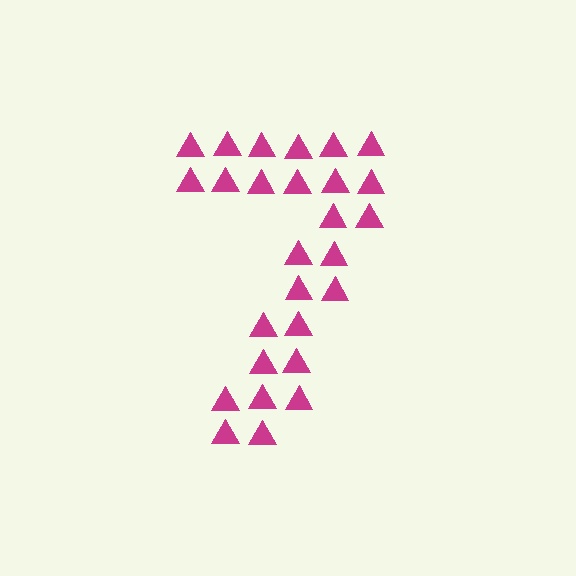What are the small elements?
The small elements are triangles.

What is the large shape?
The large shape is the digit 7.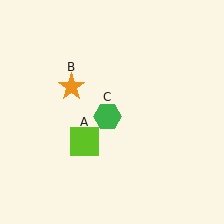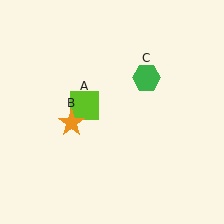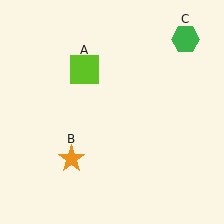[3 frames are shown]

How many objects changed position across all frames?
3 objects changed position: lime square (object A), orange star (object B), green hexagon (object C).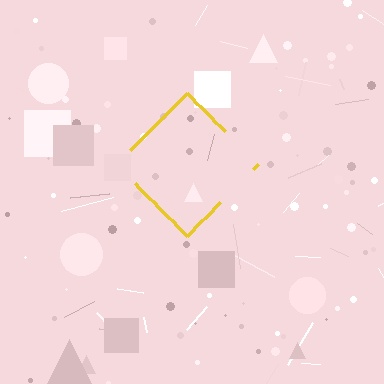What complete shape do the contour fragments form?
The contour fragments form a diamond.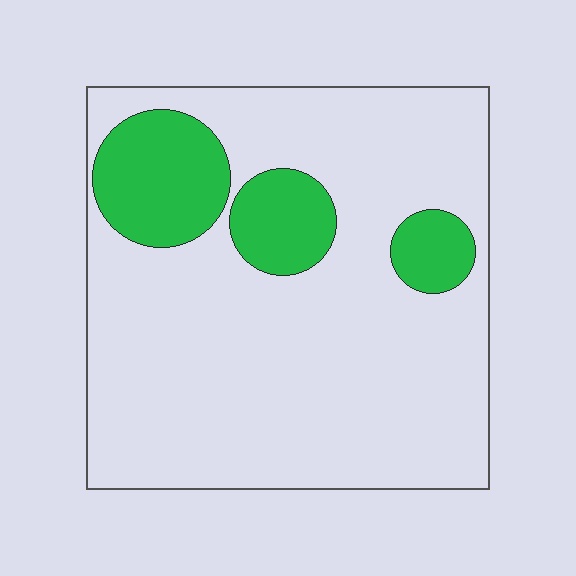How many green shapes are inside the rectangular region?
3.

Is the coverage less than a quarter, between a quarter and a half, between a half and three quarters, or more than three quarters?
Less than a quarter.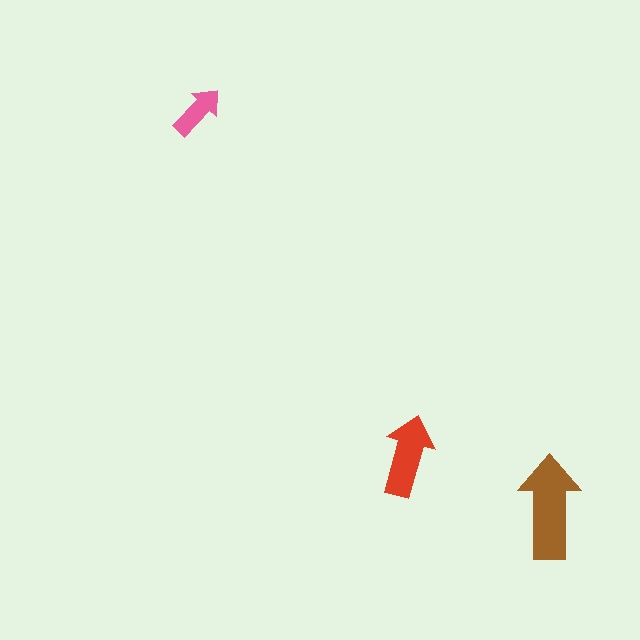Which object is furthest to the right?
The brown arrow is rightmost.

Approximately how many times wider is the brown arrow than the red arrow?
About 1.5 times wider.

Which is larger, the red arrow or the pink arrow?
The red one.